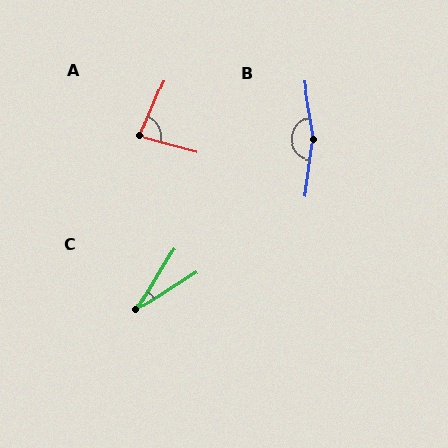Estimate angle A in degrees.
Approximately 82 degrees.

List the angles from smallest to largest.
C (26°), A (82°), B (163°).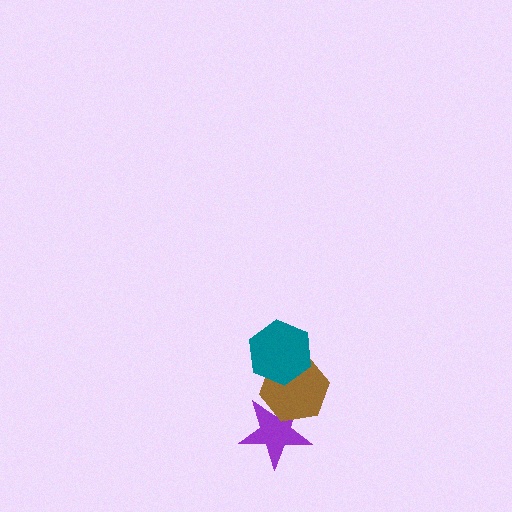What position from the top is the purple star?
The purple star is 3rd from the top.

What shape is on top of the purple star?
The brown hexagon is on top of the purple star.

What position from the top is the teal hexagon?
The teal hexagon is 1st from the top.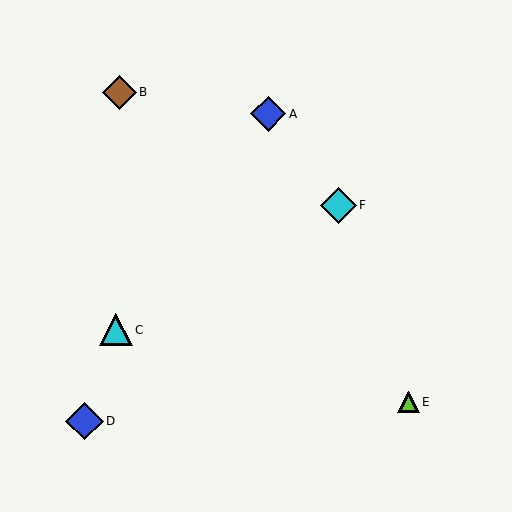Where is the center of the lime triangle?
The center of the lime triangle is at (408, 402).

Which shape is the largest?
The blue diamond (labeled D) is the largest.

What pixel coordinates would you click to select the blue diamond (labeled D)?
Click at (85, 421) to select the blue diamond D.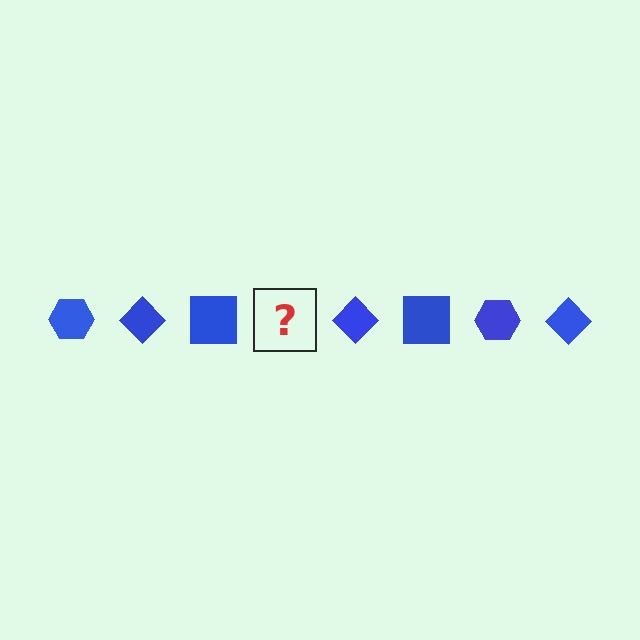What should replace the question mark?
The question mark should be replaced with a blue hexagon.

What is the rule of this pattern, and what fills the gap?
The rule is that the pattern cycles through hexagon, diamond, square shapes in blue. The gap should be filled with a blue hexagon.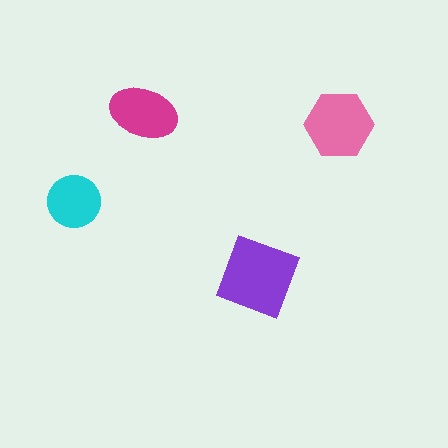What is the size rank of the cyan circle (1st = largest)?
4th.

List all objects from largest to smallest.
The purple diamond, the pink hexagon, the magenta ellipse, the cyan circle.